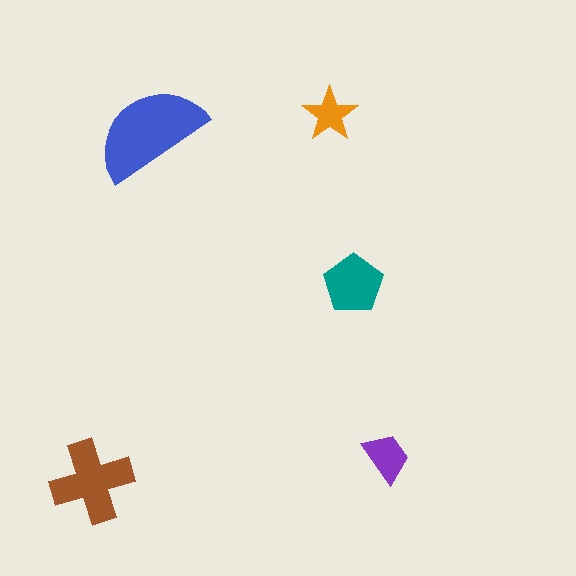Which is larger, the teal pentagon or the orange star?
The teal pentagon.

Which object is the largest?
The blue semicircle.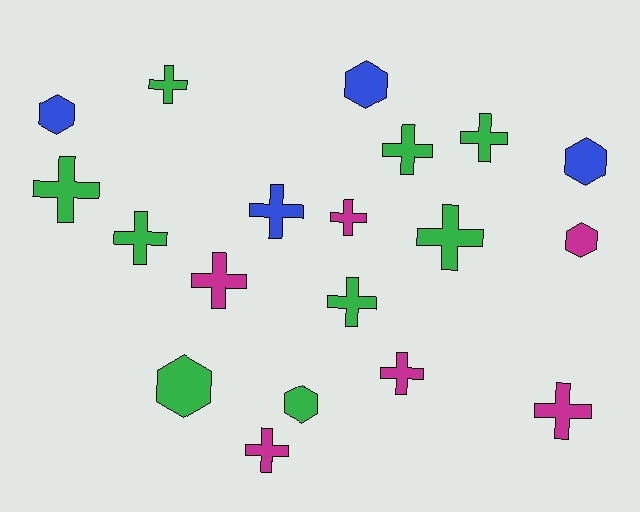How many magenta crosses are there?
There are 5 magenta crosses.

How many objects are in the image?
There are 19 objects.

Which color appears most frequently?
Green, with 9 objects.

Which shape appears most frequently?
Cross, with 13 objects.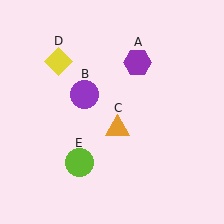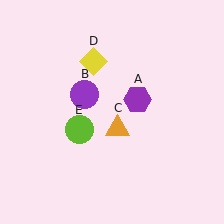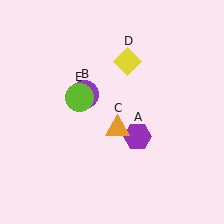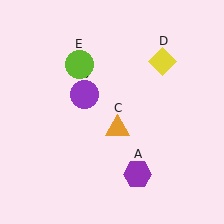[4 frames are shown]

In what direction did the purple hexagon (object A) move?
The purple hexagon (object A) moved down.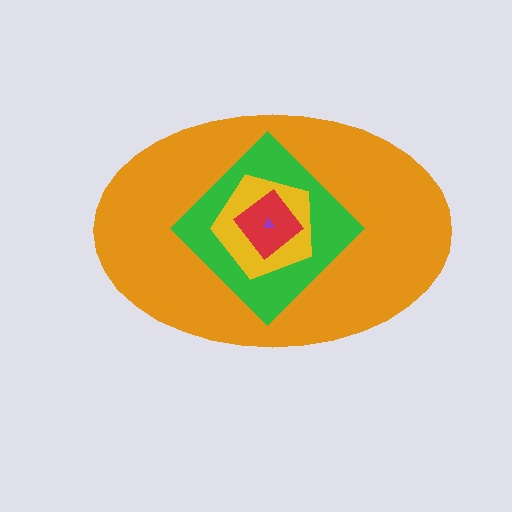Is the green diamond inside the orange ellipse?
Yes.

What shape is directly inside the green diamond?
The yellow pentagon.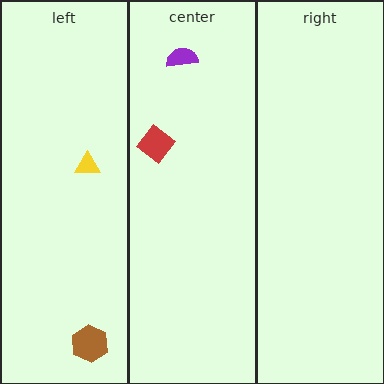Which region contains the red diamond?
The center region.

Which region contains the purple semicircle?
The center region.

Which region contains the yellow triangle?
The left region.